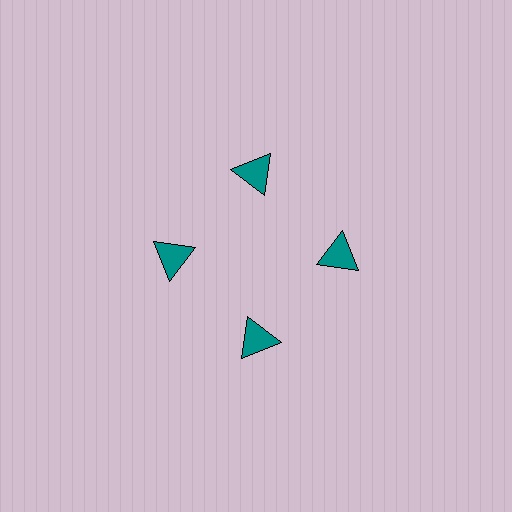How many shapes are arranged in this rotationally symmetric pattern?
There are 4 shapes, arranged in 4 groups of 1.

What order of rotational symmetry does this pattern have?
This pattern has 4-fold rotational symmetry.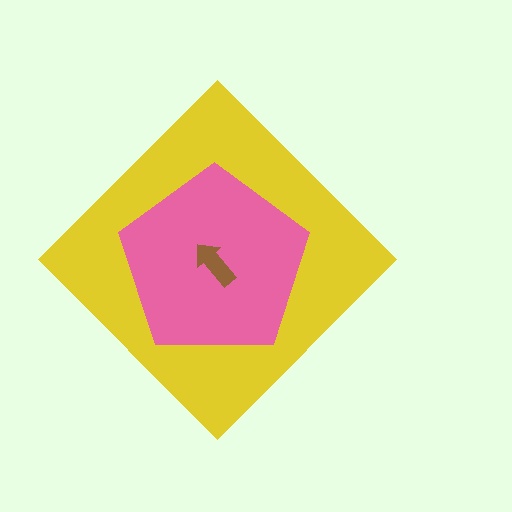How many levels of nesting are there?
3.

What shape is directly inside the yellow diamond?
The pink pentagon.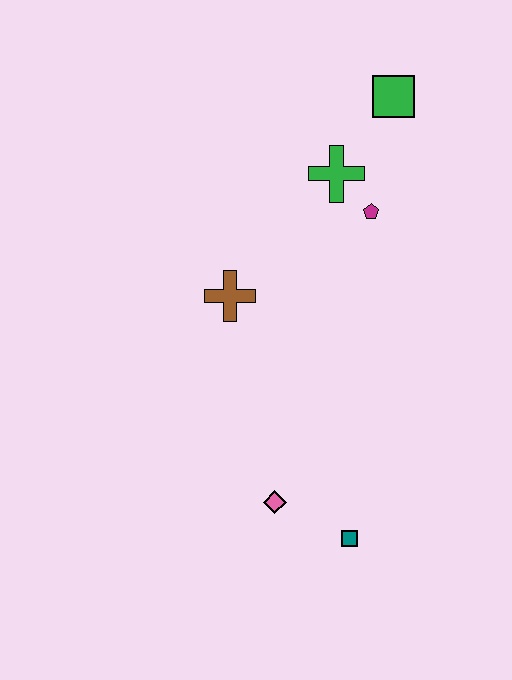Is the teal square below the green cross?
Yes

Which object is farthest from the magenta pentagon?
The teal square is farthest from the magenta pentagon.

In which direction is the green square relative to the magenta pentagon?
The green square is above the magenta pentagon.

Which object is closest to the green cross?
The magenta pentagon is closest to the green cross.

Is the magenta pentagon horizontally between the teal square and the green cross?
No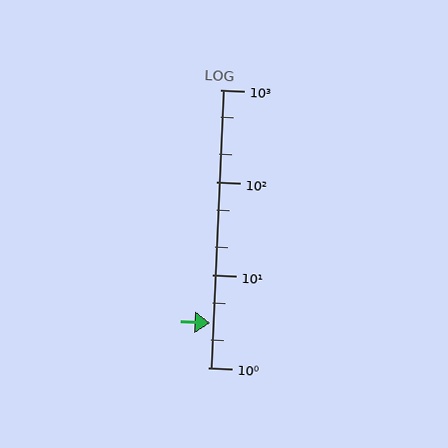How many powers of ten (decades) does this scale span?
The scale spans 3 decades, from 1 to 1000.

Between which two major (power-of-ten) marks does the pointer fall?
The pointer is between 1 and 10.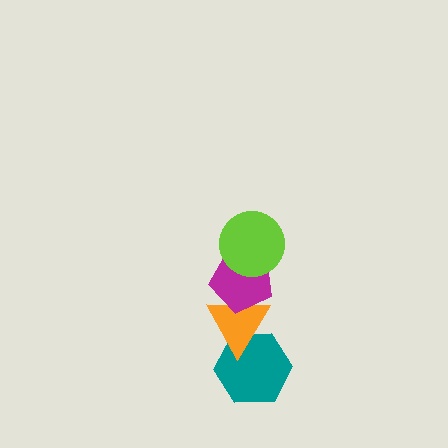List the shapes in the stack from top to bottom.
From top to bottom: the lime circle, the magenta pentagon, the orange triangle, the teal hexagon.